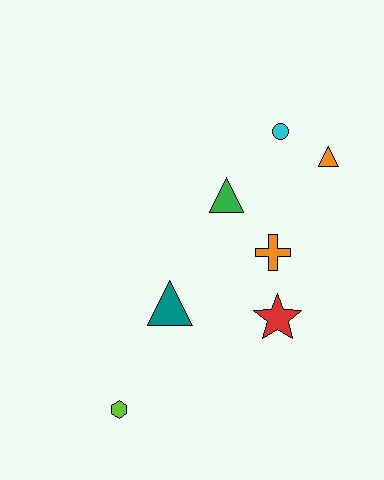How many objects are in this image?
There are 7 objects.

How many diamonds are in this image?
There are no diamonds.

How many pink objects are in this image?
There are no pink objects.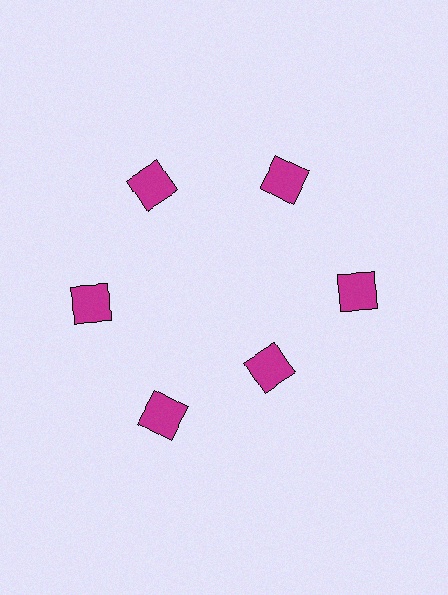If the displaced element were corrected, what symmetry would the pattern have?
It would have 6-fold rotational symmetry — the pattern would map onto itself every 60 degrees.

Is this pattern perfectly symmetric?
No. The 6 magenta squares are arranged in a ring, but one element near the 5 o'clock position is pulled inward toward the center, breaking the 6-fold rotational symmetry.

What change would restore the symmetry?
The symmetry would be restored by moving it outward, back onto the ring so that all 6 squares sit at equal angles and equal distance from the center.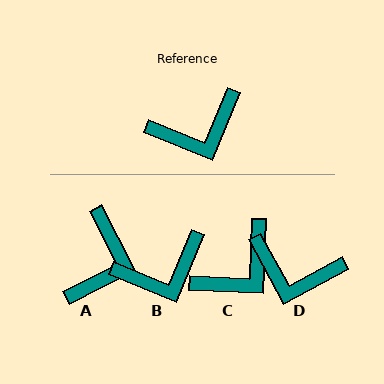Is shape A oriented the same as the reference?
No, it is off by about 49 degrees.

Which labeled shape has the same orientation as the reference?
B.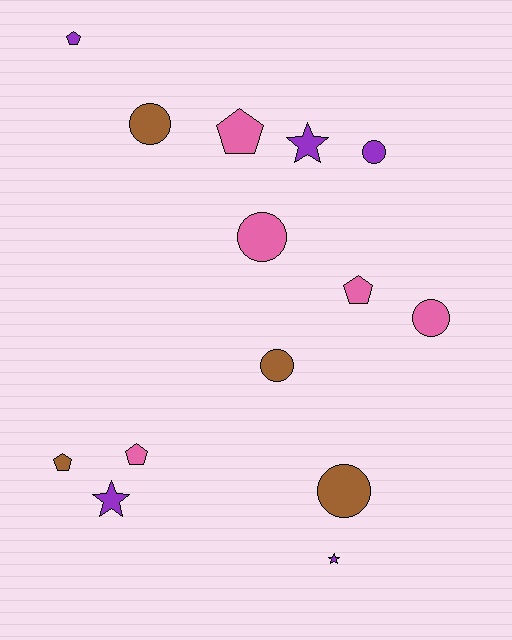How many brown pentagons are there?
There is 1 brown pentagon.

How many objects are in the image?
There are 14 objects.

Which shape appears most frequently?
Circle, with 6 objects.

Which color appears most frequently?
Purple, with 5 objects.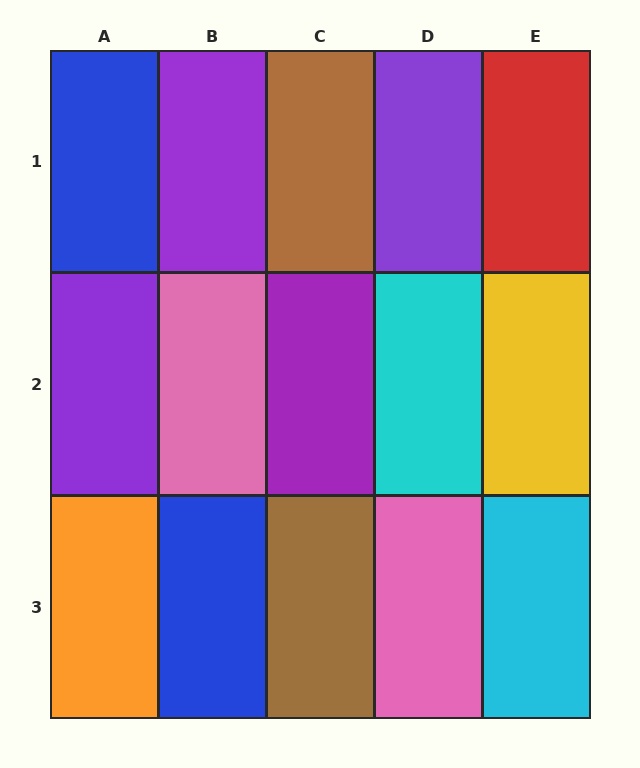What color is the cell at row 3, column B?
Blue.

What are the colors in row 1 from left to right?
Blue, purple, brown, purple, red.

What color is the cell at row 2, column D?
Cyan.